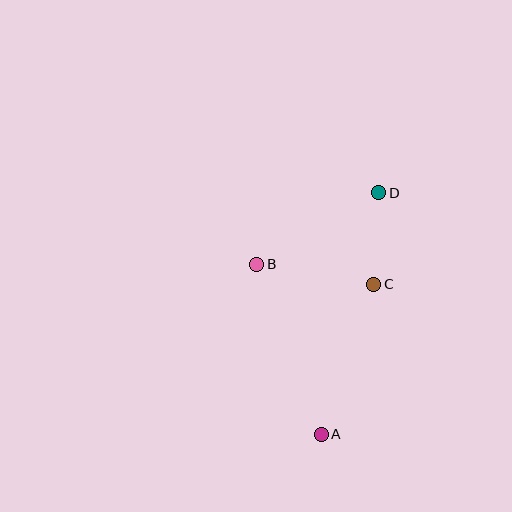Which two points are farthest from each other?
Points A and D are farthest from each other.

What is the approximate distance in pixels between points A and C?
The distance between A and C is approximately 159 pixels.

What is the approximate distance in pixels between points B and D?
The distance between B and D is approximately 142 pixels.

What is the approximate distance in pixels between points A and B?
The distance between A and B is approximately 182 pixels.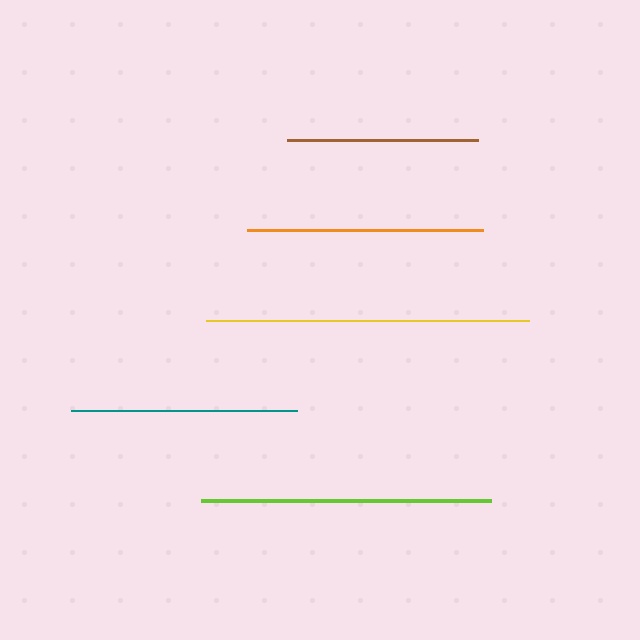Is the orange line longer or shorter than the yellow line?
The yellow line is longer than the orange line.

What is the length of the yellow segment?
The yellow segment is approximately 324 pixels long.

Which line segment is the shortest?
The brown line is the shortest at approximately 191 pixels.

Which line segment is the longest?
The yellow line is the longest at approximately 324 pixels.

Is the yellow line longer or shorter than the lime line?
The yellow line is longer than the lime line.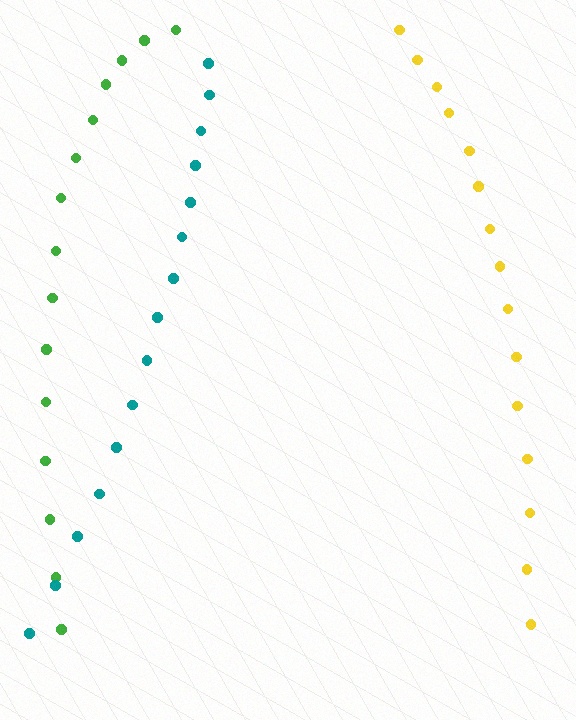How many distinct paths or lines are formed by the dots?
There are 3 distinct paths.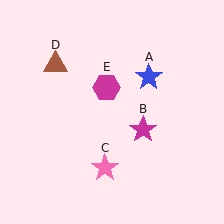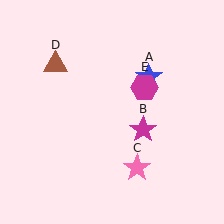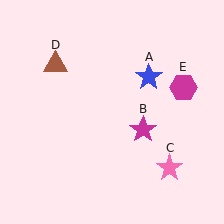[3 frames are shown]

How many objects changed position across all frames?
2 objects changed position: pink star (object C), magenta hexagon (object E).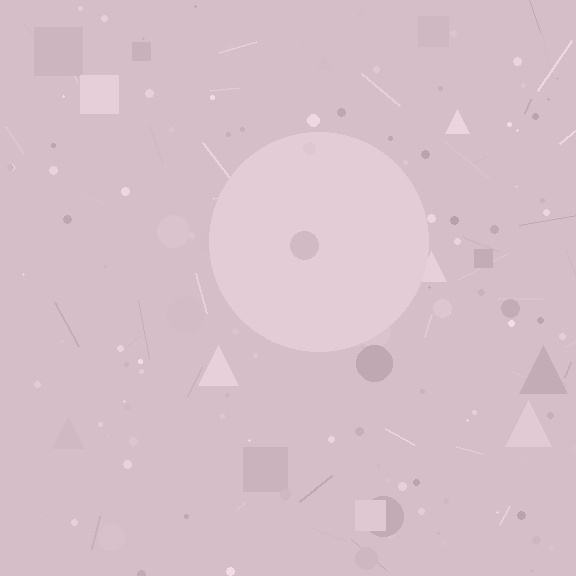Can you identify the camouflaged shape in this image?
The camouflaged shape is a circle.